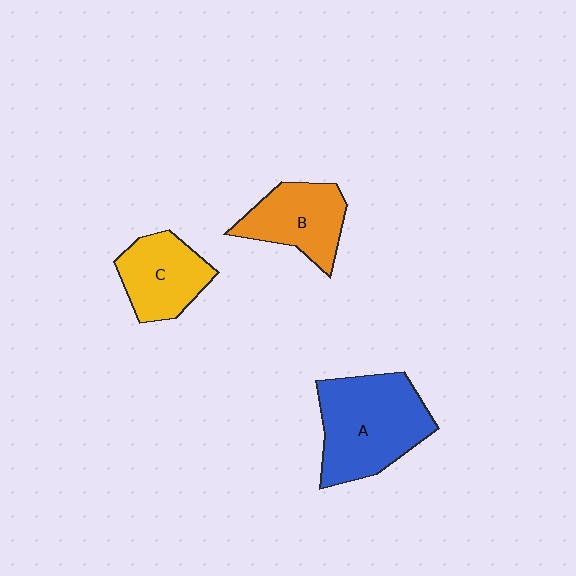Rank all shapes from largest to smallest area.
From largest to smallest: A (blue), B (orange), C (yellow).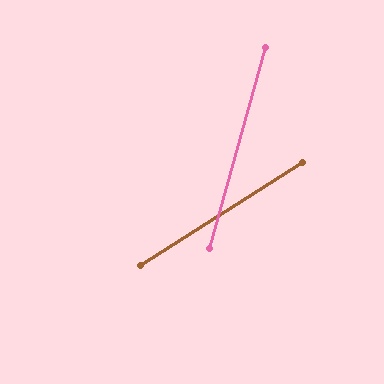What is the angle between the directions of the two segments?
Approximately 42 degrees.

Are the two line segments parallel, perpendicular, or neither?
Neither parallel nor perpendicular — they differ by about 42°.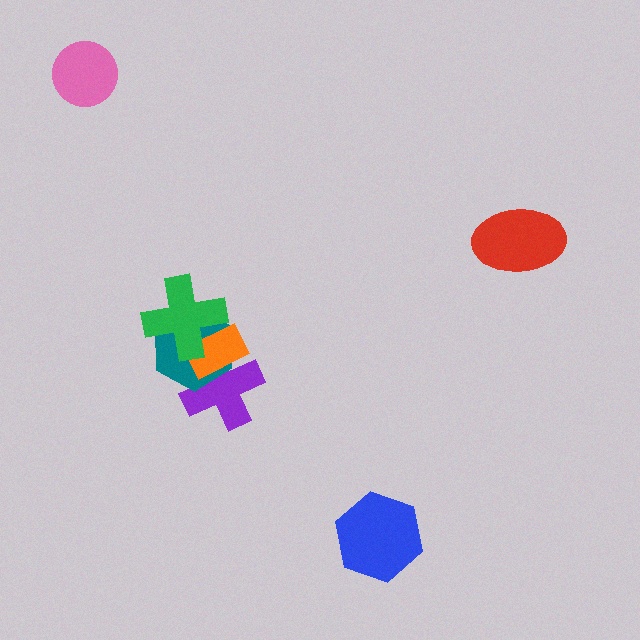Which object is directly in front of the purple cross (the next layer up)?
The teal hexagon is directly in front of the purple cross.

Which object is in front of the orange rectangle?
The green cross is in front of the orange rectangle.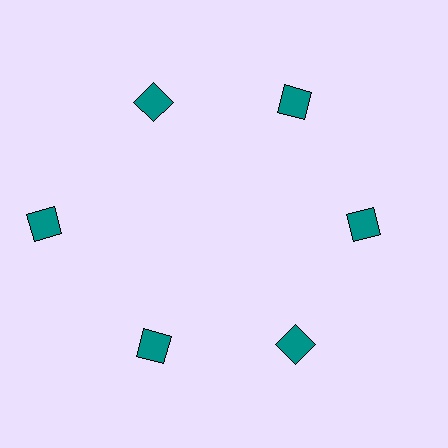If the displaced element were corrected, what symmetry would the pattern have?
It would have 6-fold rotational symmetry — the pattern would map onto itself every 60 degrees.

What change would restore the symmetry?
The symmetry would be restored by moving it inward, back onto the ring so that all 6 squares sit at equal angles and equal distance from the center.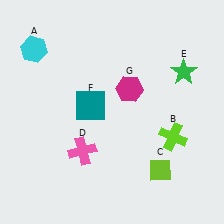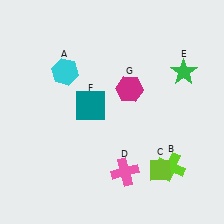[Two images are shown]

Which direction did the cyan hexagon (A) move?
The cyan hexagon (A) moved right.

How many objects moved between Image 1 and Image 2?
3 objects moved between the two images.